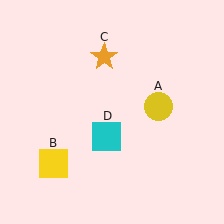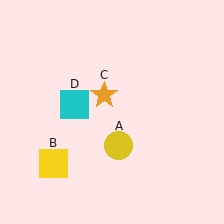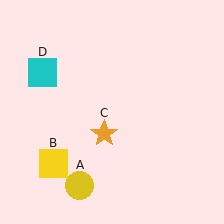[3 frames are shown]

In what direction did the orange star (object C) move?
The orange star (object C) moved down.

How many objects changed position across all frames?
3 objects changed position: yellow circle (object A), orange star (object C), cyan square (object D).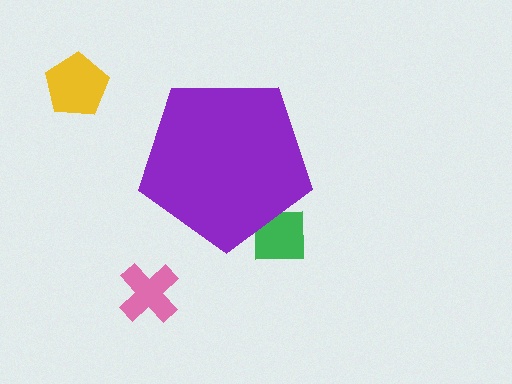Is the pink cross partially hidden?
No, the pink cross is fully visible.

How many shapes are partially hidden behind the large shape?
1 shape is partially hidden.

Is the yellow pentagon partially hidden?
No, the yellow pentagon is fully visible.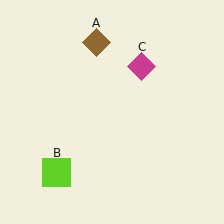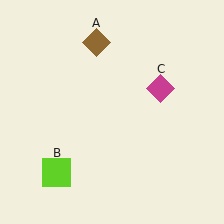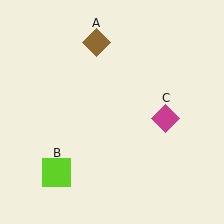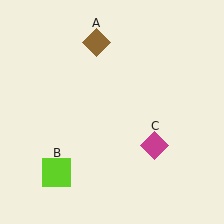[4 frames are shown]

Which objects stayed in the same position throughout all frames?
Brown diamond (object A) and lime square (object B) remained stationary.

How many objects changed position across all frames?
1 object changed position: magenta diamond (object C).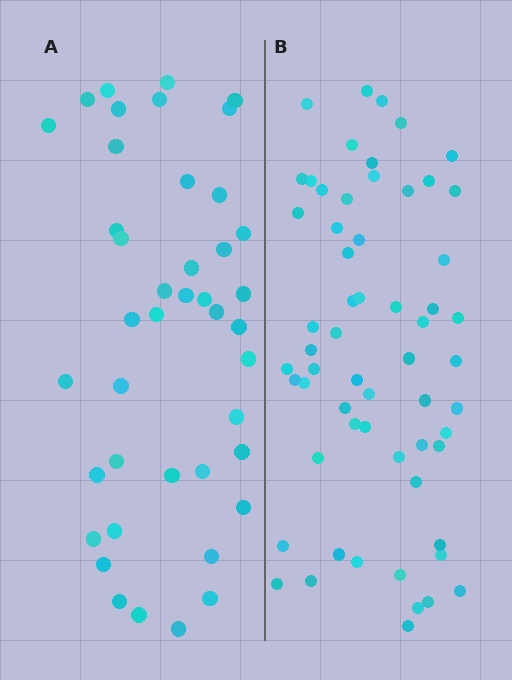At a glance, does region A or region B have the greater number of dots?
Region B (the right region) has more dots.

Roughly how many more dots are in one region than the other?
Region B has approximately 20 more dots than region A.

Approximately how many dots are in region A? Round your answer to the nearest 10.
About 40 dots. (The exact count is 42, which rounds to 40.)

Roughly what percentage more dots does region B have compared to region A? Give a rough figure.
About 45% more.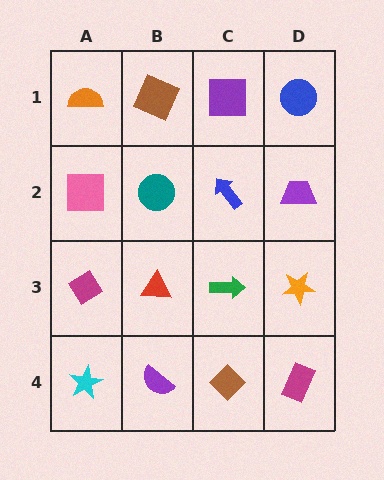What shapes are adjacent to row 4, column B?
A red triangle (row 3, column B), a cyan star (row 4, column A), a brown diamond (row 4, column C).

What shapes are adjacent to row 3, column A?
A pink square (row 2, column A), a cyan star (row 4, column A), a red triangle (row 3, column B).